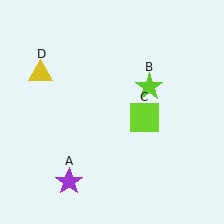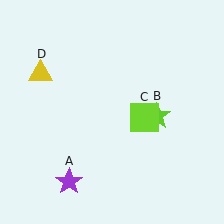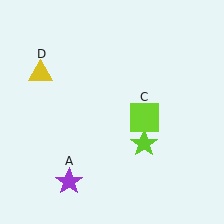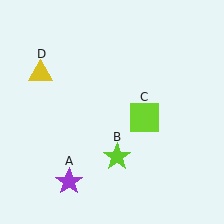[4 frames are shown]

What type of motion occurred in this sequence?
The lime star (object B) rotated clockwise around the center of the scene.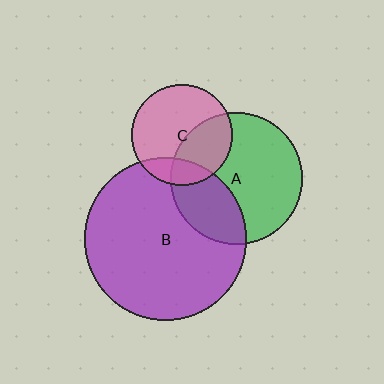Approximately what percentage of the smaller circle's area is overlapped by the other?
Approximately 40%.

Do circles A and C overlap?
Yes.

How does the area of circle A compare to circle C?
Approximately 1.7 times.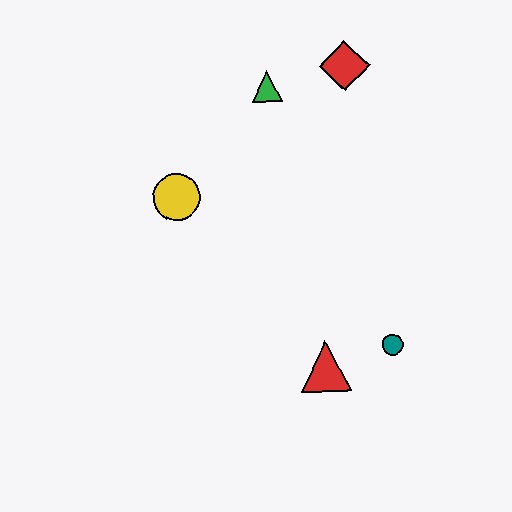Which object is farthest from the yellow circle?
The teal circle is farthest from the yellow circle.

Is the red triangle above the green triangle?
No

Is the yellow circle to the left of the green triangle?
Yes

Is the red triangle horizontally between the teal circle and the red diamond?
No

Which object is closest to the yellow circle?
The green triangle is closest to the yellow circle.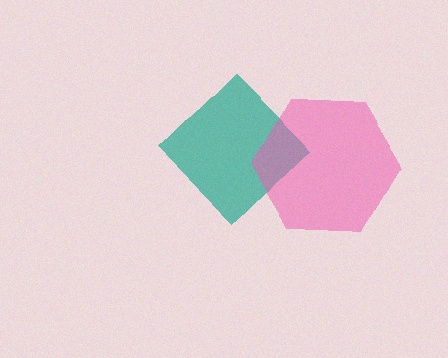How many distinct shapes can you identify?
There are 2 distinct shapes: a teal diamond, a pink hexagon.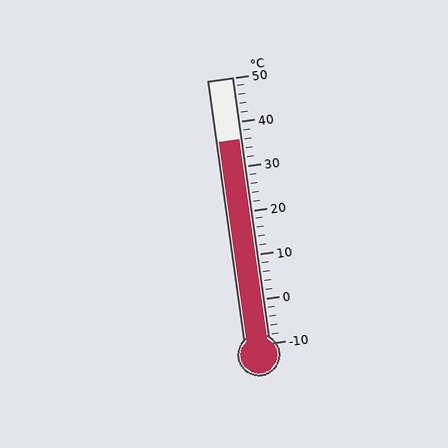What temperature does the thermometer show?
The thermometer shows approximately 36°C.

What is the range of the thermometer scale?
The thermometer scale ranges from -10°C to 50°C.